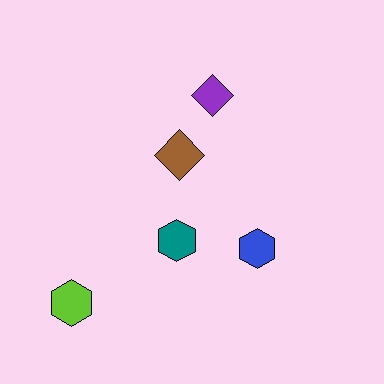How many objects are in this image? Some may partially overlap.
There are 5 objects.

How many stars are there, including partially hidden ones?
There are no stars.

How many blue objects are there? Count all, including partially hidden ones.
There is 1 blue object.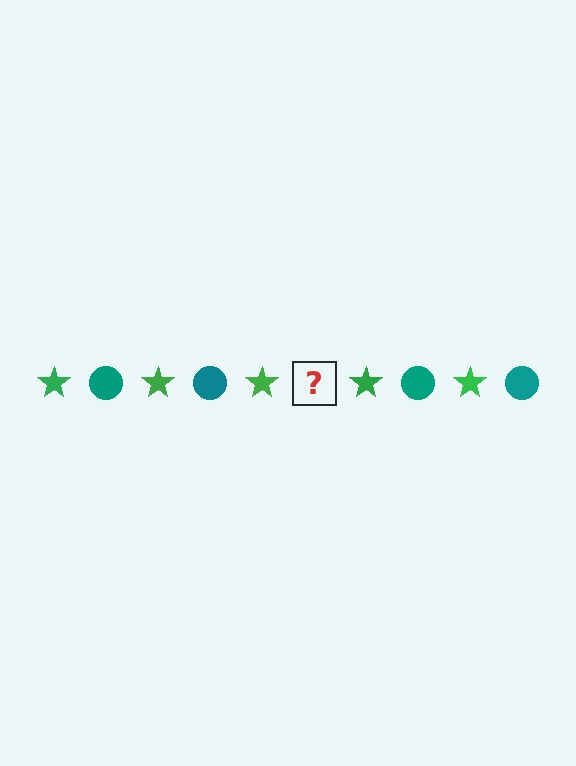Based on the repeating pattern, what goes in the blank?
The blank should be a teal circle.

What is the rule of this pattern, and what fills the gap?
The rule is that the pattern alternates between green star and teal circle. The gap should be filled with a teal circle.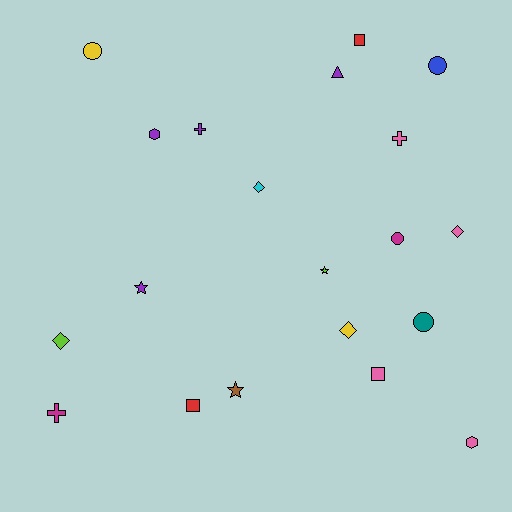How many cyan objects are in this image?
There is 1 cyan object.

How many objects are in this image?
There are 20 objects.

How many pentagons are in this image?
There are no pentagons.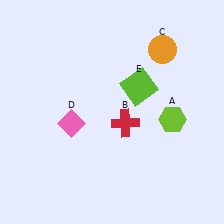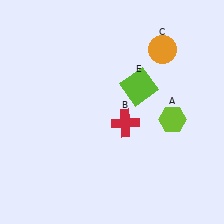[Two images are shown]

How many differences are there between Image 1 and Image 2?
There is 1 difference between the two images.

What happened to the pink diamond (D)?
The pink diamond (D) was removed in Image 2. It was in the bottom-left area of Image 1.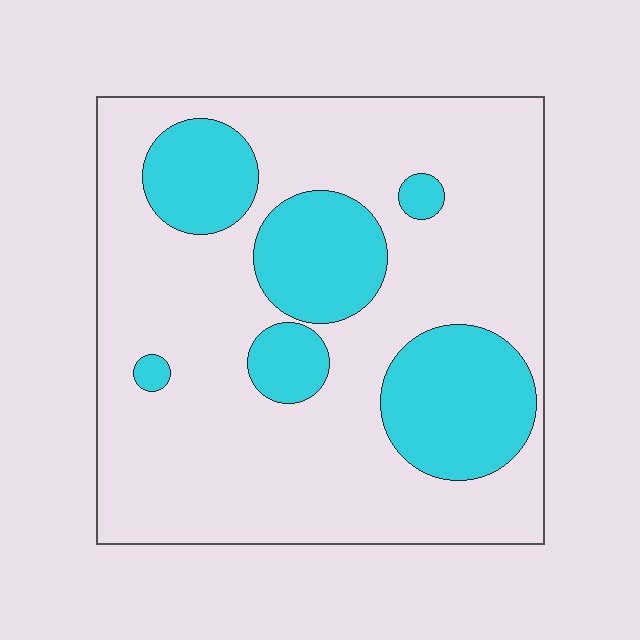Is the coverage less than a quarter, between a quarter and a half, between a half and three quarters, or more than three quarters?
Between a quarter and a half.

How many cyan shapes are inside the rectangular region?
6.